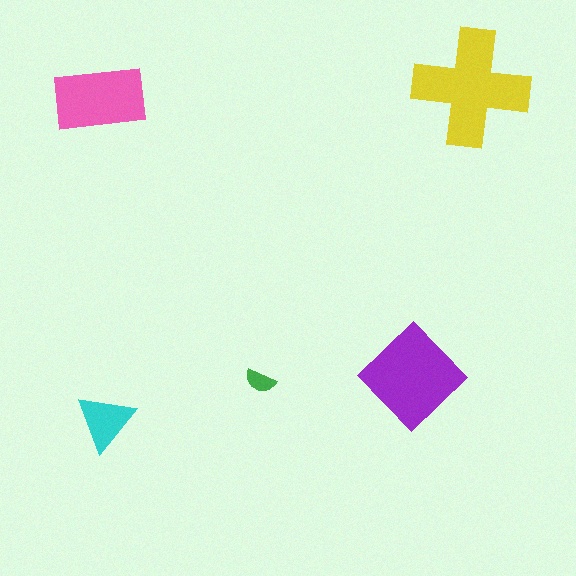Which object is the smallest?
The green semicircle.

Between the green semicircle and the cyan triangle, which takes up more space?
The cyan triangle.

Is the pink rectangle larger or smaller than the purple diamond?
Smaller.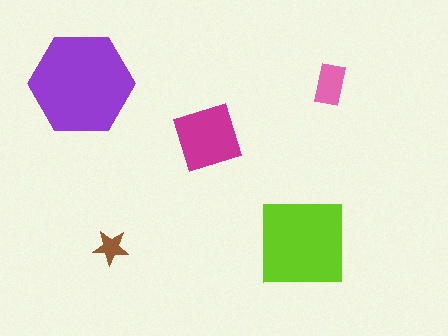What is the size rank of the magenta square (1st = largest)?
3rd.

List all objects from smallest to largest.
The brown star, the pink rectangle, the magenta square, the lime square, the purple hexagon.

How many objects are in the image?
There are 5 objects in the image.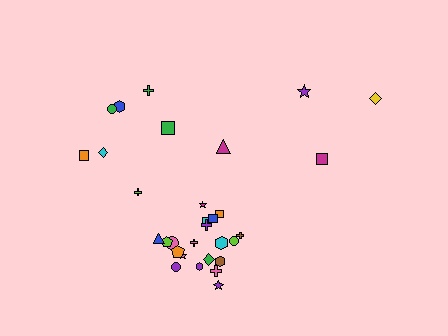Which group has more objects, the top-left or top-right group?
The top-left group.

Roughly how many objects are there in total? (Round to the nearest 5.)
Roughly 30 objects in total.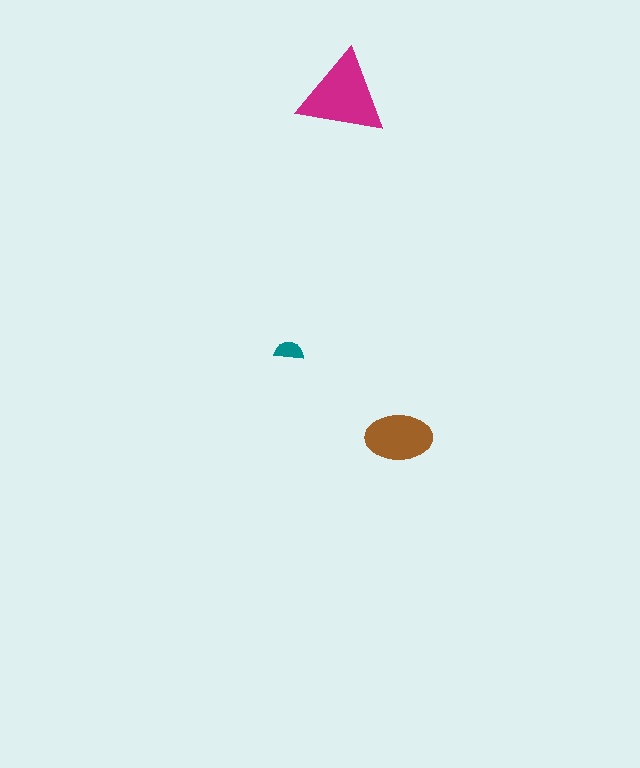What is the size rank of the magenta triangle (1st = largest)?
1st.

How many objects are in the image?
There are 3 objects in the image.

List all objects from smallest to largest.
The teal semicircle, the brown ellipse, the magenta triangle.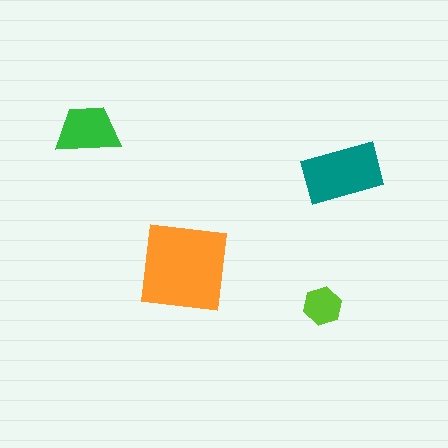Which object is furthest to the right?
The teal rectangle is rightmost.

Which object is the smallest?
The lime hexagon.